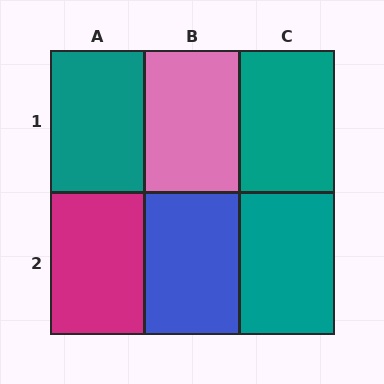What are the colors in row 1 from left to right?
Teal, pink, teal.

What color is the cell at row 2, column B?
Blue.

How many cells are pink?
1 cell is pink.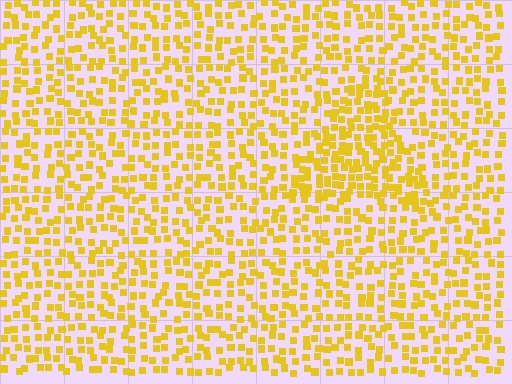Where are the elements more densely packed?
The elements are more densely packed inside the triangle boundary.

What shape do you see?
I see a triangle.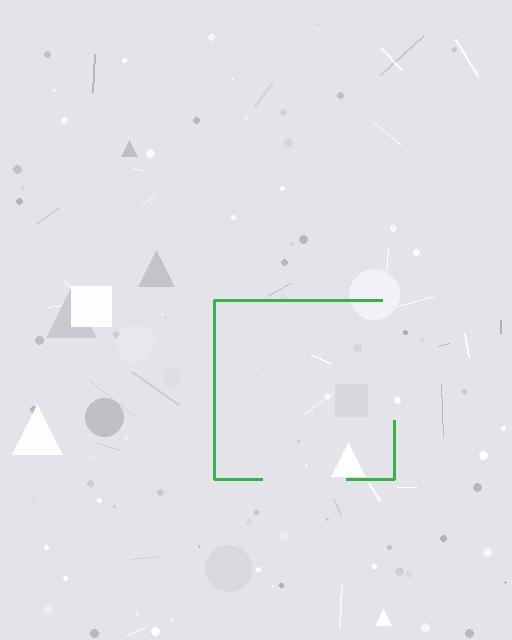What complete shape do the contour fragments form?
The contour fragments form a square.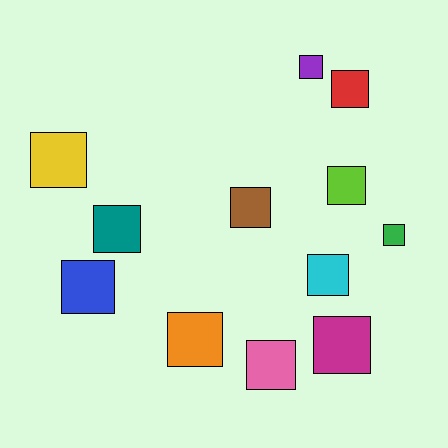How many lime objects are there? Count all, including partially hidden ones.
There is 1 lime object.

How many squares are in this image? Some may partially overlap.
There are 12 squares.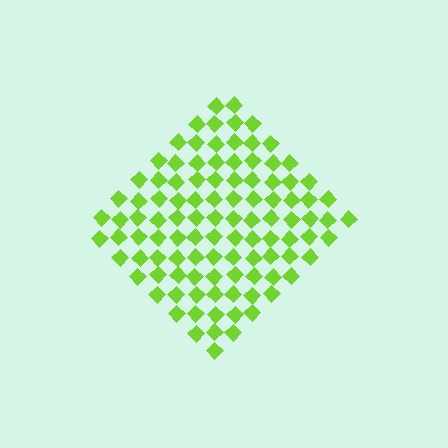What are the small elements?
The small elements are diamonds.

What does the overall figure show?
The overall figure shows a diamond.